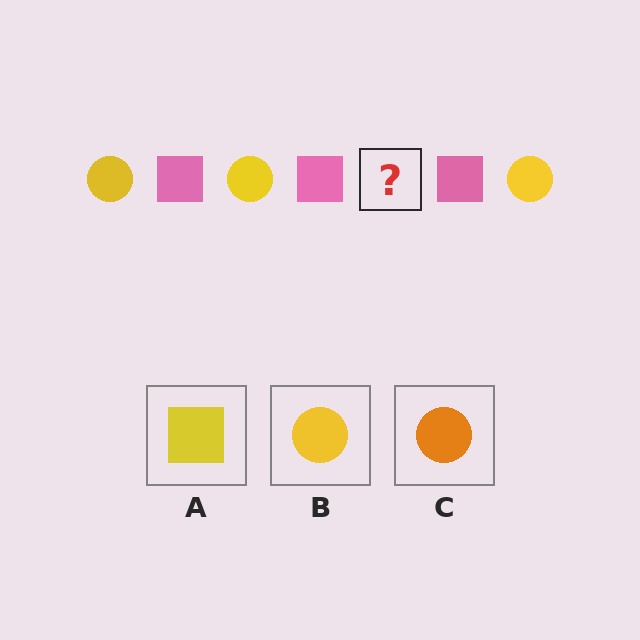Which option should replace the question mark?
Option B.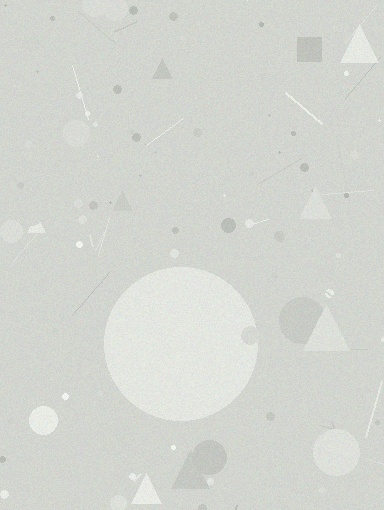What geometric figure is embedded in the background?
A circle is embedded in the background.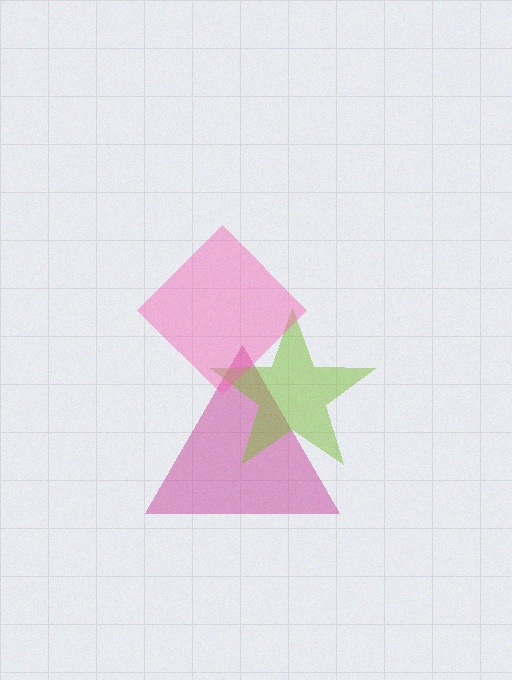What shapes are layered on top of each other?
The layered shapes are: a magenta triangle, a lime star, a pink diamond.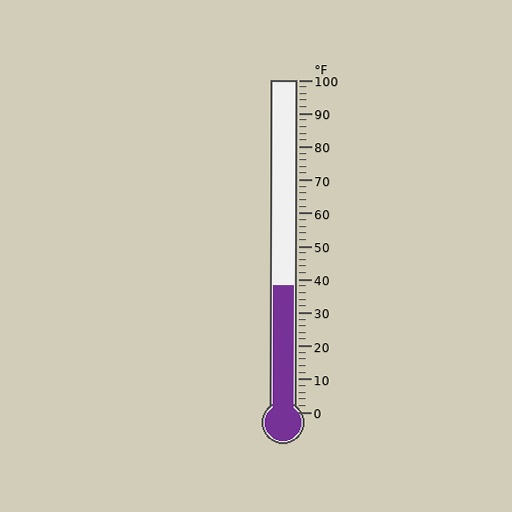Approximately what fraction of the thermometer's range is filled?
The thermometer is filled to approximately 40% of its range.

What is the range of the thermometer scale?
The thermometer scale ranges from 0°F to 100°F.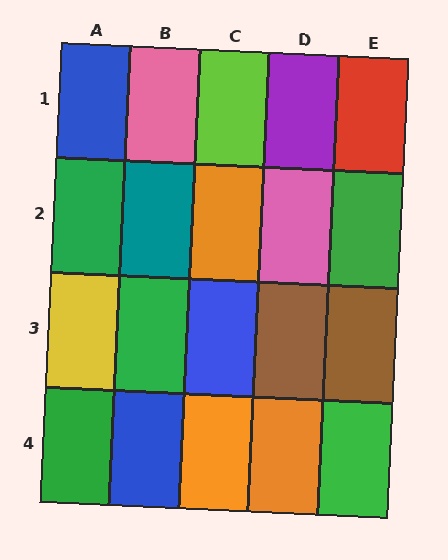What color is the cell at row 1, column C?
Lime.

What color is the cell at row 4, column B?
Blue.